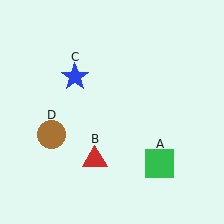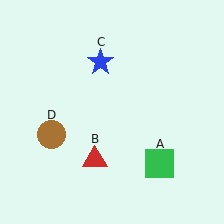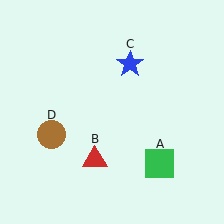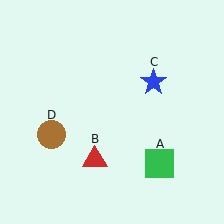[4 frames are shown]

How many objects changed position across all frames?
1 object changed position: blue star (object C).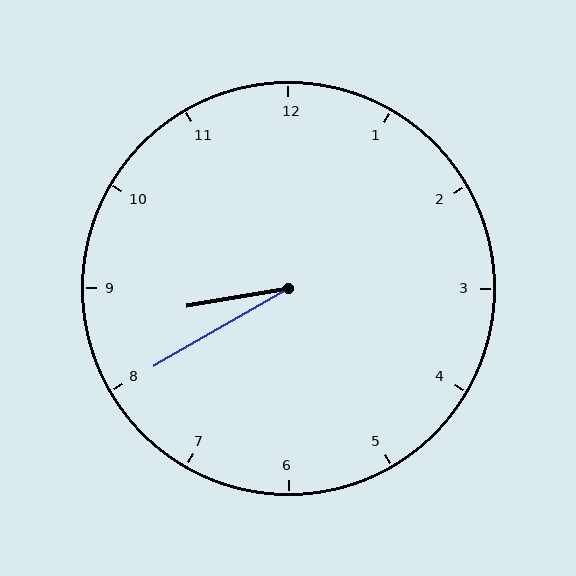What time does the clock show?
8:40.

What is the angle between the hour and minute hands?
Approximately 20 degrees.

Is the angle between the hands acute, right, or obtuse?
It is acute.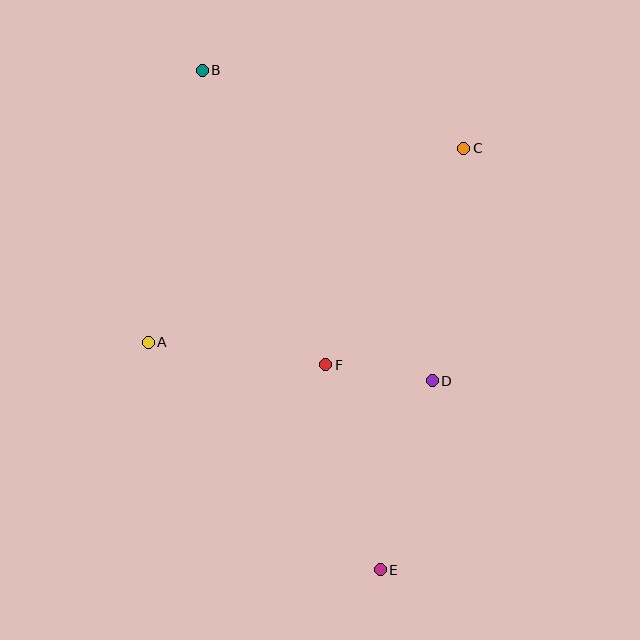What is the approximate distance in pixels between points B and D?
The distance between B and D is approximately 387 pixels.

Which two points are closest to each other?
Points D and F are closest to each other.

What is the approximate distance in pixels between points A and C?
The distance between A and C is approximately 370 pixels.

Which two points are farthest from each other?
Points B and E are farthest from each other.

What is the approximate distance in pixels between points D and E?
The distance between D and E is approximately 196 pixels.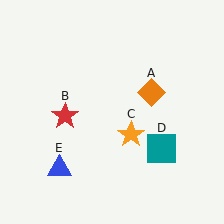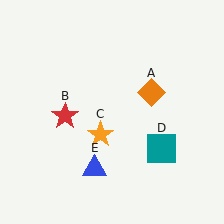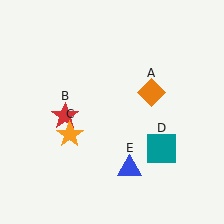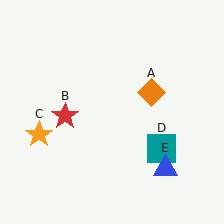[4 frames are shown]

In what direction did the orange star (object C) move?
The orange star (object C) moved left.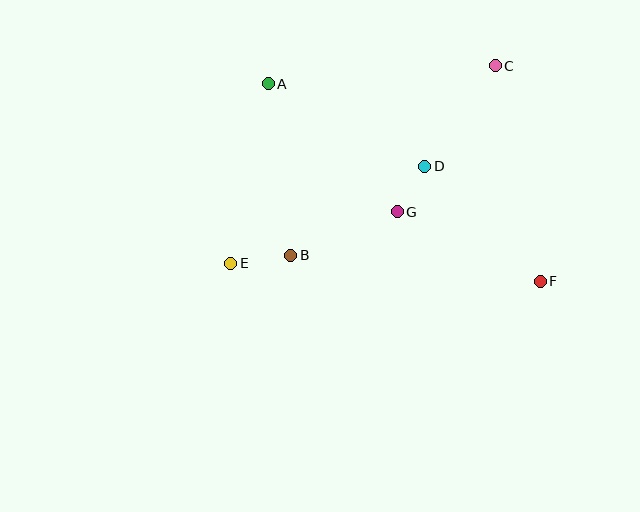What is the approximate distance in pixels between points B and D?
The distance between B and D is approximately 161 pixels.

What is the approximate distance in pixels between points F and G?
The distance between F and G is approximately 159 pixels.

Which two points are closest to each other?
Points D and G are closest to each other.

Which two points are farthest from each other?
Points A and F are farthest from each other.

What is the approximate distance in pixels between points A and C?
The distance between A and C is approximately 227 pixels.